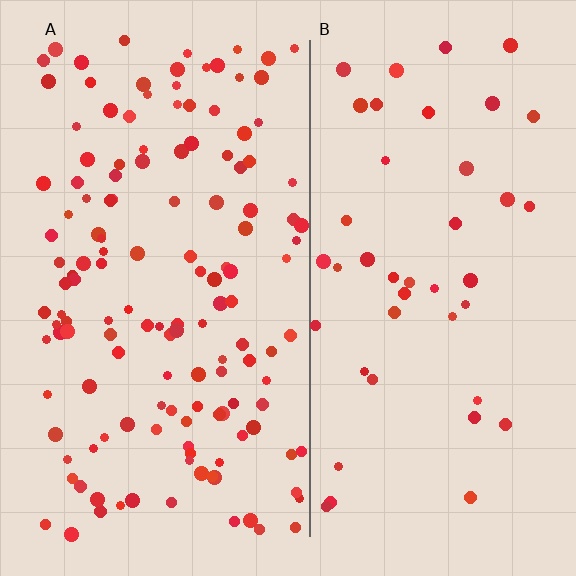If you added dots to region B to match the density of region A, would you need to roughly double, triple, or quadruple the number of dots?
Approximately triple.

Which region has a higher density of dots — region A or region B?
A (the left).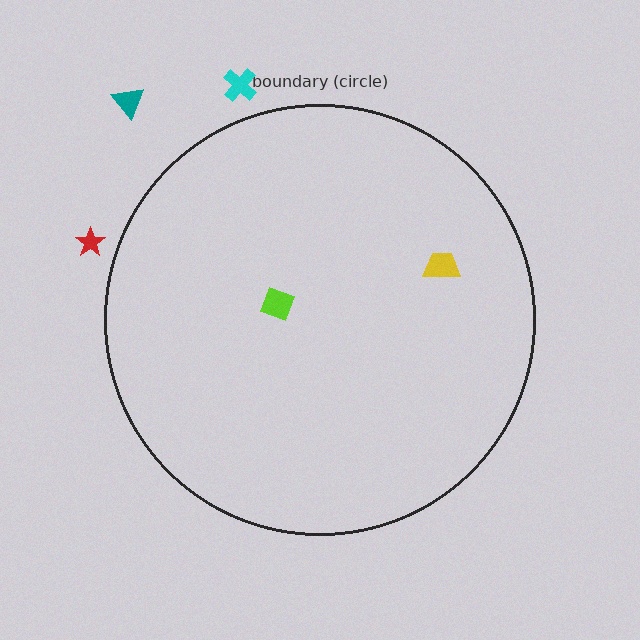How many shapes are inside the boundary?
2 inside, 3 outside.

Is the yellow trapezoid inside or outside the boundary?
Inside.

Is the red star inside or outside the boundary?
Outside.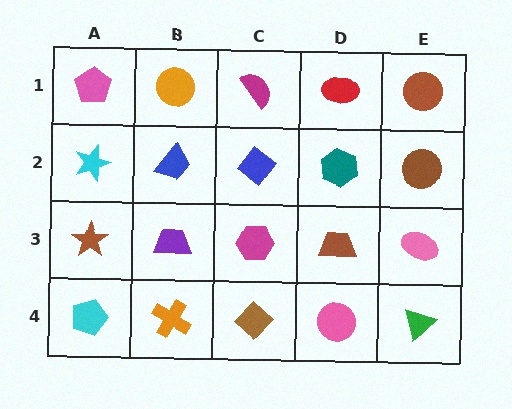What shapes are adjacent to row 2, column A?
A pink pentagon (row 1, column A), a brown star (row 3, column A), a blue trapezoid (row 2, column B).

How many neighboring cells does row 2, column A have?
3.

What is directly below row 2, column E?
A pink ellipse.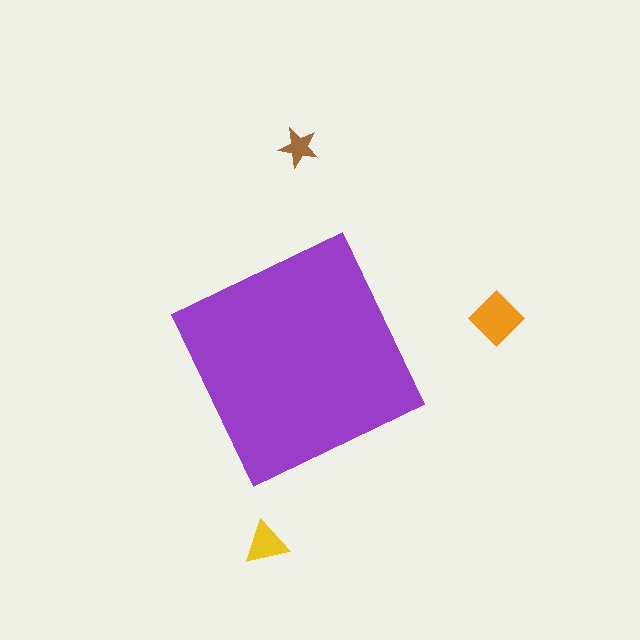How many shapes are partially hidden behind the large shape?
0 shapes are partially hidden.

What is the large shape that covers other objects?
A purple square.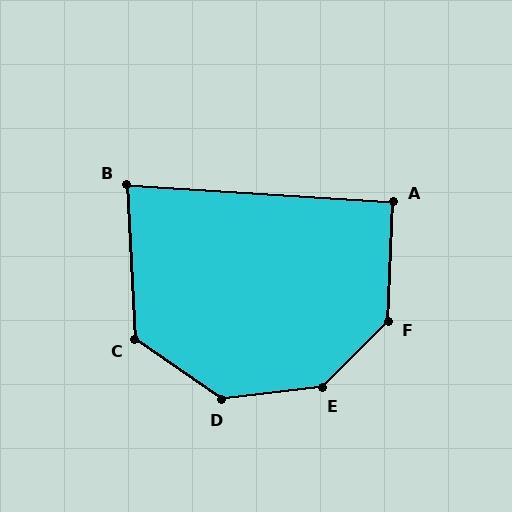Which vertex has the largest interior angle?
E, at approximately 141 degrees.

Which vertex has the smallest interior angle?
B, at approximately 83 degrees.